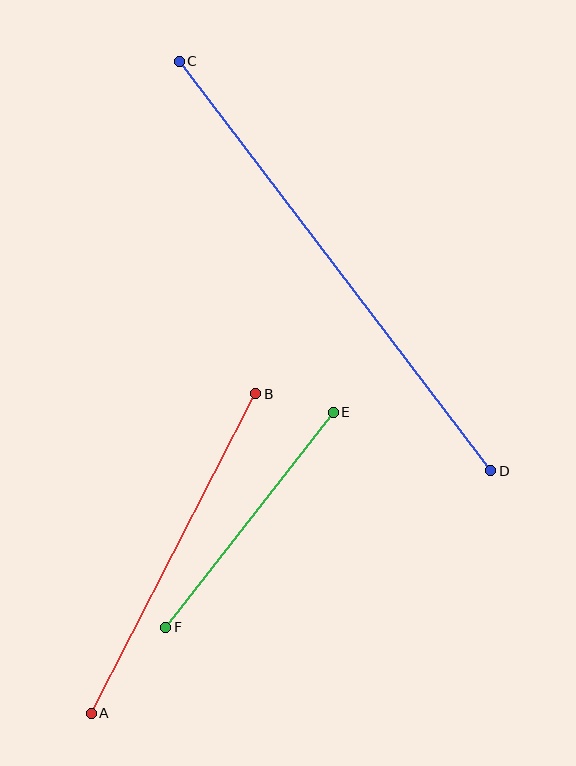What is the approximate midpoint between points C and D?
The midpoint is at approximately (335, 266) pixels.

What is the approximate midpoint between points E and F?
The midpoint is at approximately (250, 520) pixels.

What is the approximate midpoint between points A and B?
The midpoint is at approximately (174, 553) pixels.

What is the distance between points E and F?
The distance is approximately 273 pixels.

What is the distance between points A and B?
The distance is approximately 359 pixels.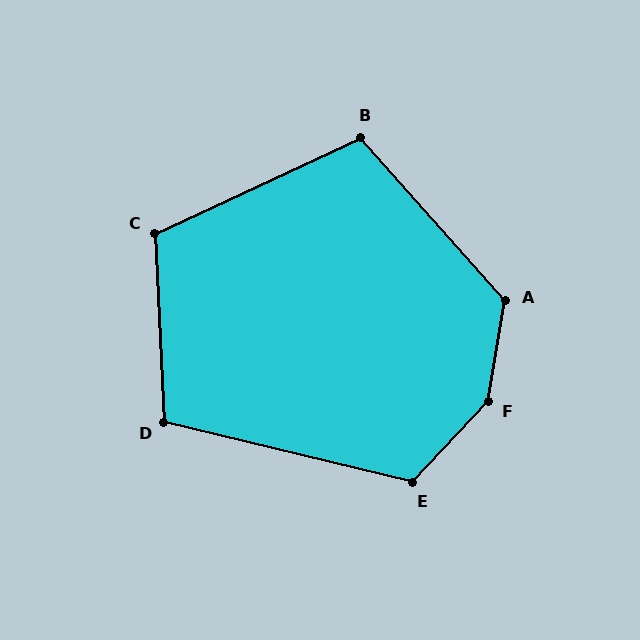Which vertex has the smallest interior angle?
D, at approximately 106 degrees.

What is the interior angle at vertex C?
Approximately 112 degrees (obtuse).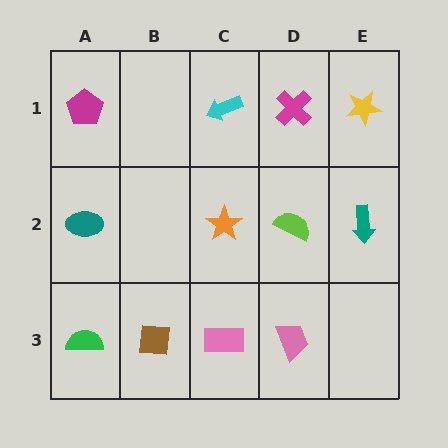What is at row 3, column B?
A brown square.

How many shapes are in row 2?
4 shapes.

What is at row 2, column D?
A lime semicircle.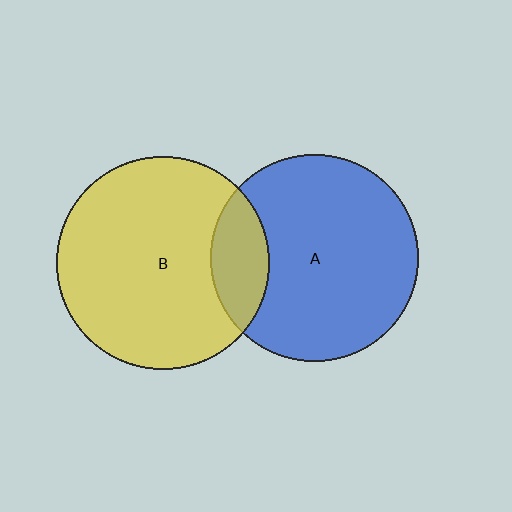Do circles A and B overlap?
Yes.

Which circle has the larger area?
Circle B (yellow).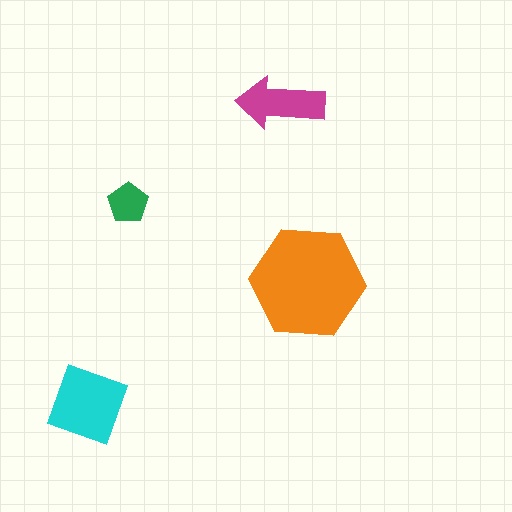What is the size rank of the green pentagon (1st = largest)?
4th.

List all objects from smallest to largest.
The green pentagon, the magenta arrow, the cyan diamond, the orange hexagon.